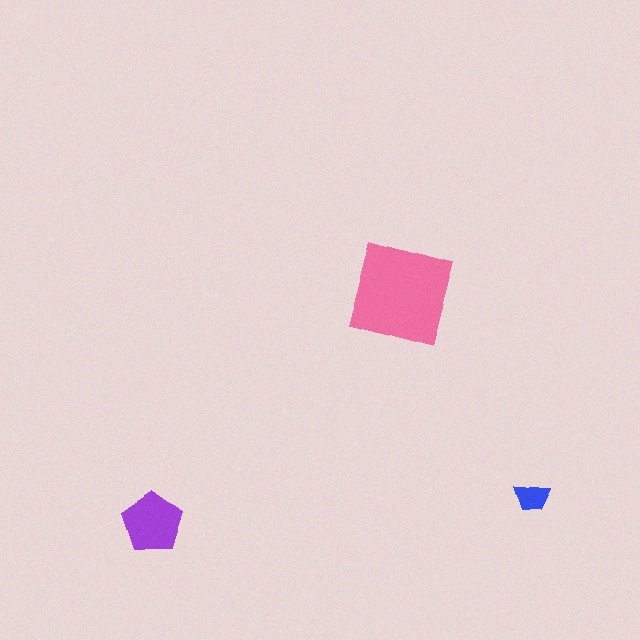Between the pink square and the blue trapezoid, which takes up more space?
The pink square.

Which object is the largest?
The pink square.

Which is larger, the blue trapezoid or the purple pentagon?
The purple pentagon.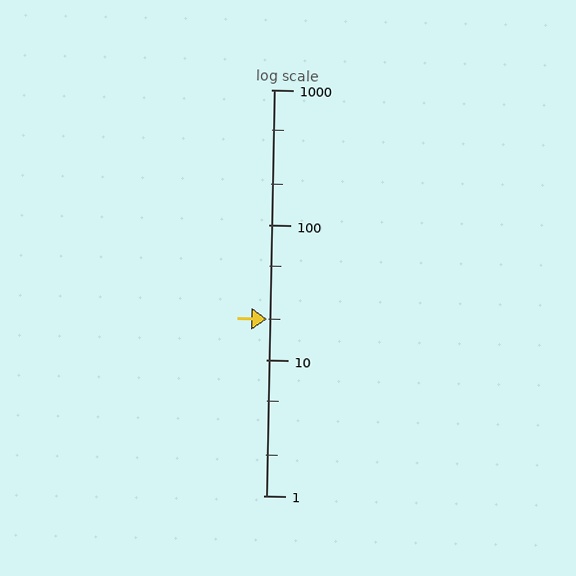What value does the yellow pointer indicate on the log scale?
The pointer indicates approximately 20.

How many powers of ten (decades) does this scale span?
The scale spans 3 decades, from 1 to 1000.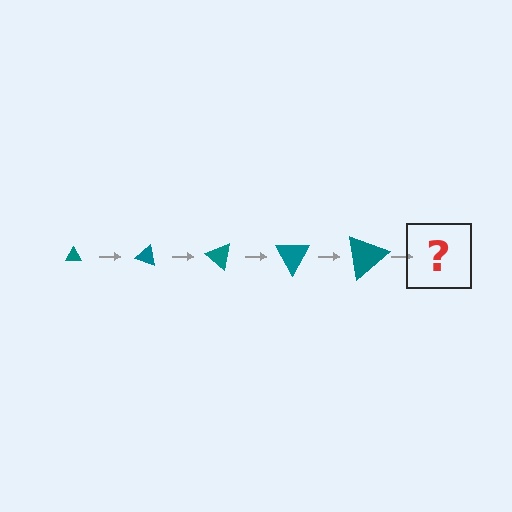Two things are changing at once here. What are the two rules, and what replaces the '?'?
The two rules are that the triangle grows larger each step and it rotates 20 degrees each step. The '?' should be a triangle, larger than the previous one and rotated 100 degrees from the start.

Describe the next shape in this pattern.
It should be a triangle, larger than the previous one and rotated 100 degrees from the start.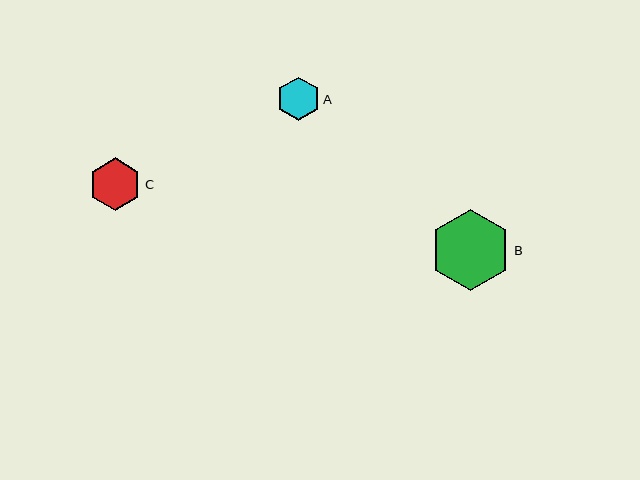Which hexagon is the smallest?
Hexagon A is the smallest with a size of approximately 43 pixels.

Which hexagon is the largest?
Hexagon B is the largest with a size of approximately 81 pixels.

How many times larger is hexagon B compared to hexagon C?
Hexagon B is approximately 1.5 times the size of hexagon C.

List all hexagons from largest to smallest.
From largest to smallest: B, C, A.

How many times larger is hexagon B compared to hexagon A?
Hexagon B is approximately 1.9 times the size of hexagon A.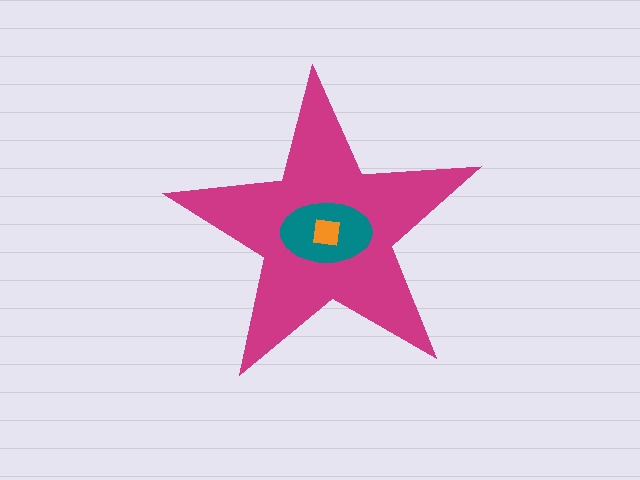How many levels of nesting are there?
3.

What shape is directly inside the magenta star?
The teal ellipse.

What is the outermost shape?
The magenta star.